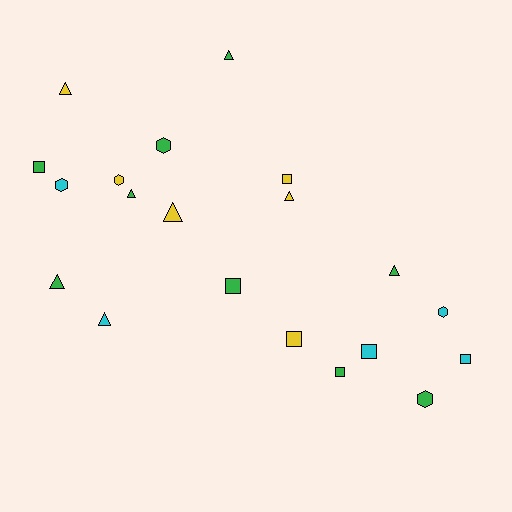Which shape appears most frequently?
Triangle, with 8 objects.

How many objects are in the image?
There are 20 objects.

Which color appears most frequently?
Green, with 9 objects.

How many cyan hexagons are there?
There are 2 cyan hexagons.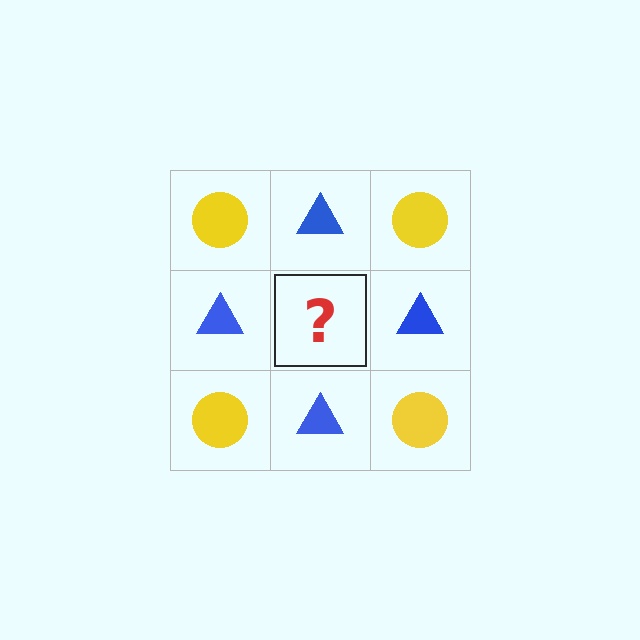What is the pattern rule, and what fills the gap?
The rule is that it alternates yellow circle and blue triangle in a checkerboard pattern. The gap should be filled with a yellow circle.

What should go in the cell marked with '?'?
The missing cell should contain a yellow circle.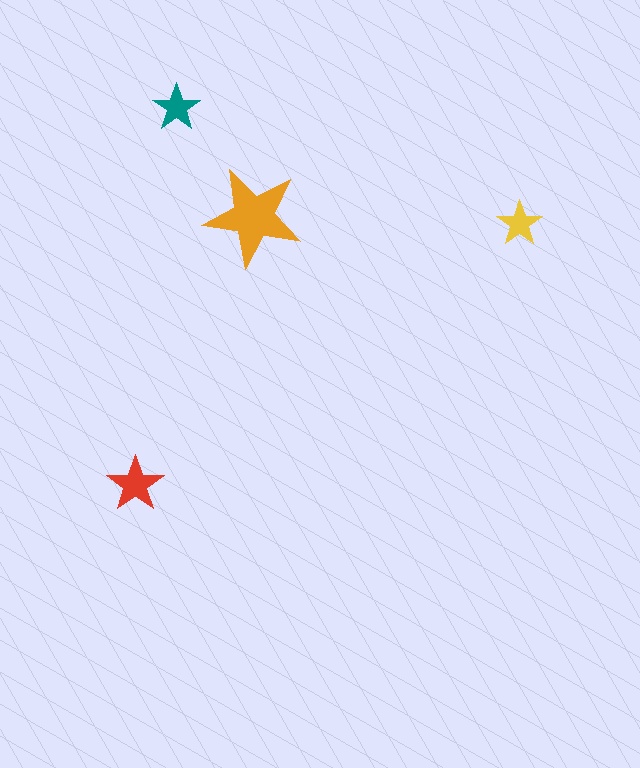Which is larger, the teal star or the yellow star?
The teal one.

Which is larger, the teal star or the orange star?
The orange one.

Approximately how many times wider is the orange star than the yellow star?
About 2 times wider.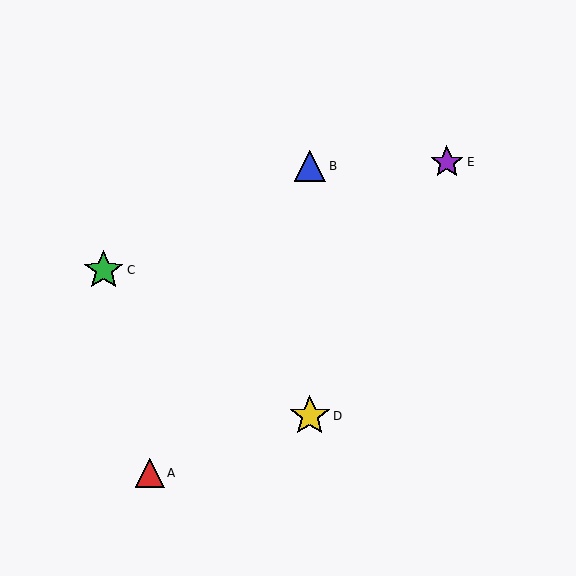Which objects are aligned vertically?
Objects B, D are aligned vertically.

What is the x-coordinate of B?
Object B is at x≈310.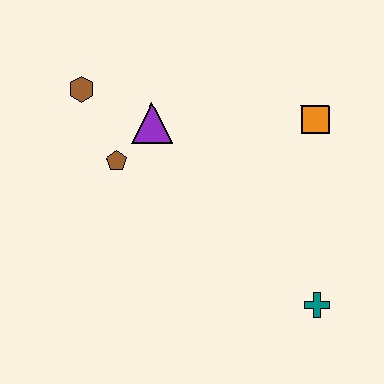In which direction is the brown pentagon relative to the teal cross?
The brown pentagon is to the left of the teal cross.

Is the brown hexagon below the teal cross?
No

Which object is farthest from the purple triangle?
The teal cross is farthest from the purple triangle.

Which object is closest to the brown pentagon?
The purple triangle is closest to the brown pentagon.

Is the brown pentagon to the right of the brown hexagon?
Yes